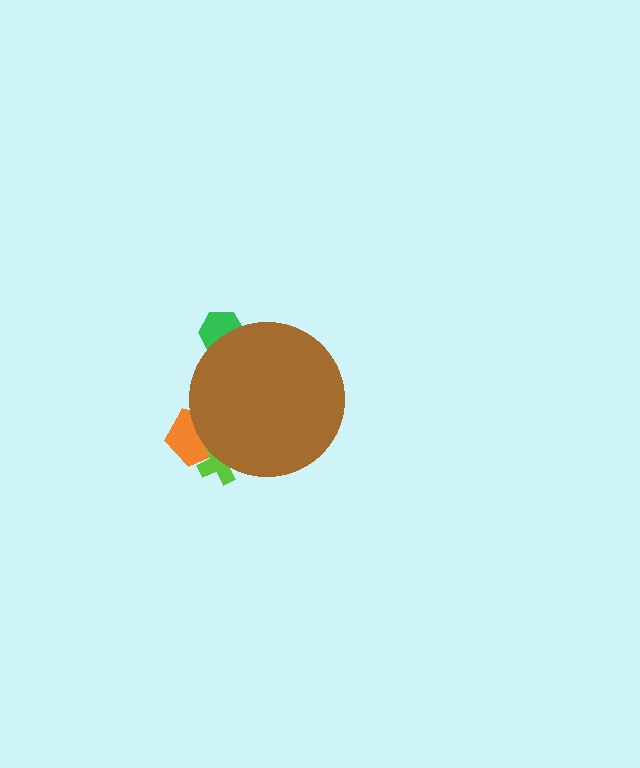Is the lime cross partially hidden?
Yes, the lime cross is partially hidden behind the brown circle.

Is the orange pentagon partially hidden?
Yes, the orange pentagon is partially hidden behind the brown circle.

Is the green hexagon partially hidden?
Yes, the green hexagon is partially hidden behind the brown circle.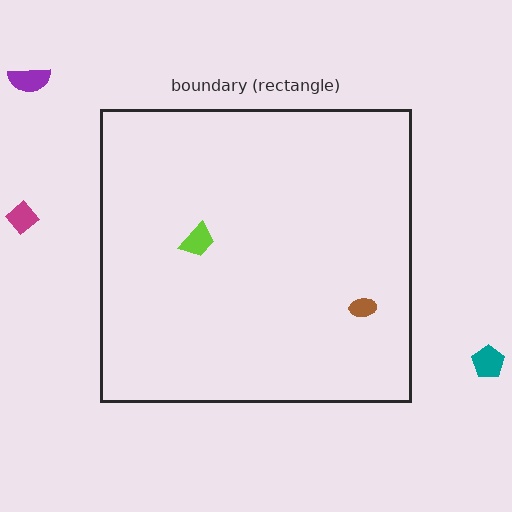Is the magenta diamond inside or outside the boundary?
Outside.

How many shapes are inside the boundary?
2 inside, 3 outside.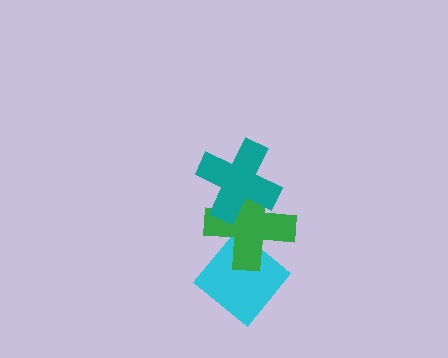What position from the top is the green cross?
The green cross is 2nd from the top.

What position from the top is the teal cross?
The teal cross is 1st from the top.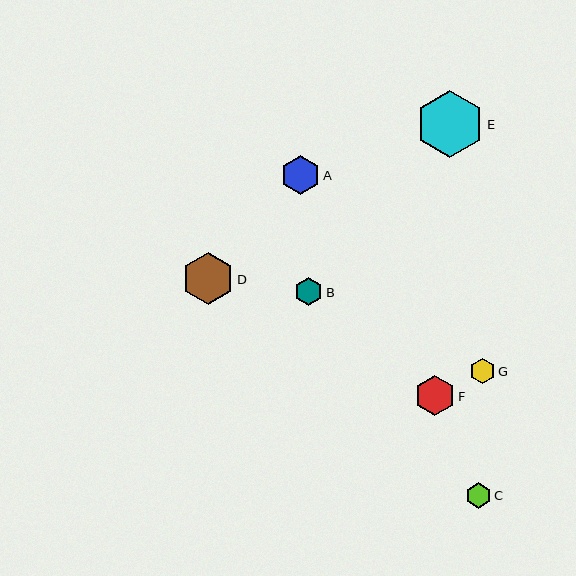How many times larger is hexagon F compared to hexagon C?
Hexagon F is approximately 1.6 times the size of hexagon C.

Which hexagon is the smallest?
Hexagon G is the smallest with a size of approximately 25 pixels.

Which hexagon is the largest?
Hexagon E is the largest with a size of approximately 67 pixels.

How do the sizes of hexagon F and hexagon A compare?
Hexagon F and hexagon A are approximately the same size.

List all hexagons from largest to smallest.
From largest to smallest: E, D, F, A, B, C, G.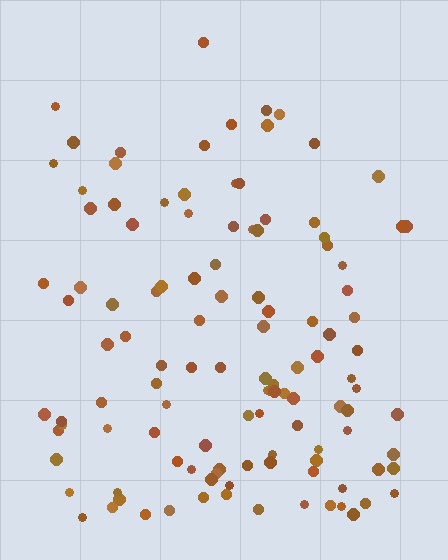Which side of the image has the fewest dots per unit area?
The top.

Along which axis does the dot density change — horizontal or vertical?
Vertical.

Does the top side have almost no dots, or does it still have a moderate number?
Still a moderate number, just noticeably fewer than the bottom.